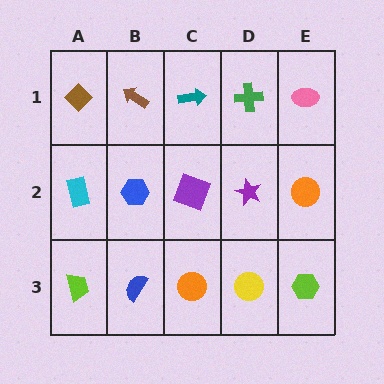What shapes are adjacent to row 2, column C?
A teal arrow (row 1, column C), an orange circle (row 3, column C), a blue hexagon (row 2, column B), a purple star (row 2, column D).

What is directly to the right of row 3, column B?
An orange circle.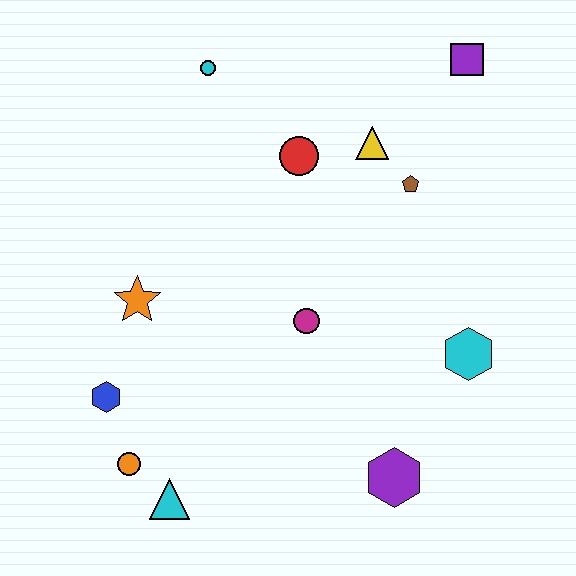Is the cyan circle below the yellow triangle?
No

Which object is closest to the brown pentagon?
The yellow triangle is closest to the brown pentagon.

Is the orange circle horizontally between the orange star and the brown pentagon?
No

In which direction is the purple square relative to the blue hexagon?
The purple square is to the right of the blue hexagon.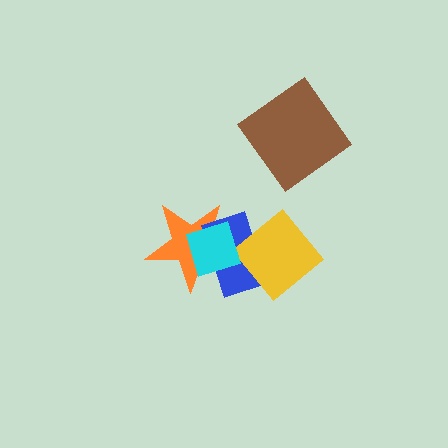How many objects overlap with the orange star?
2 objects overlap with the orange star.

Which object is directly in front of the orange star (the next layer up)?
The blue rectangle is directly in front of the orange star.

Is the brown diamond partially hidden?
No, no other shape covers it.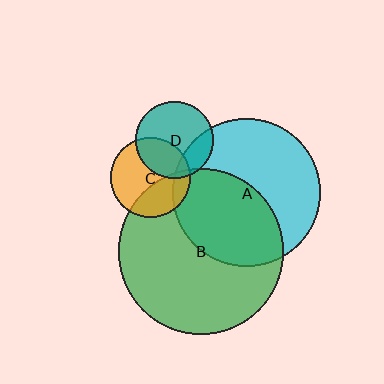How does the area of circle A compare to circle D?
Approximately 3.6 times.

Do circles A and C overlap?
Yes.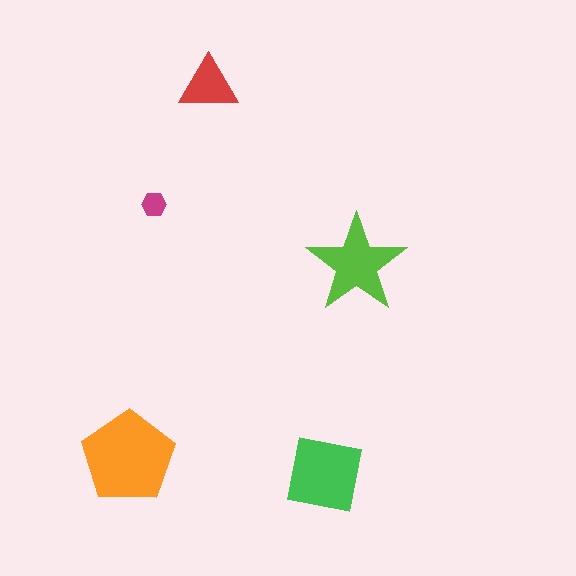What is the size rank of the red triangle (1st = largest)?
4th.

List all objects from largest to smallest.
The orange pentagon, the green square, the lime star, the red triangle, the magenta hexagon.